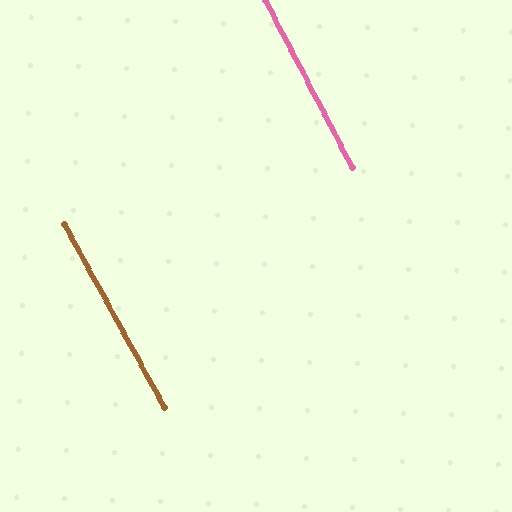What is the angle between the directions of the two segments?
Approximately 1 degree.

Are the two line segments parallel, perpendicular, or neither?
Parallel — their directions differ by only 1.2°.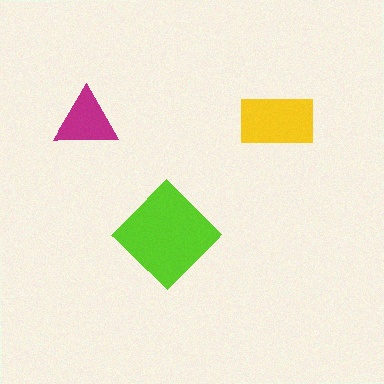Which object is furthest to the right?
The yellow rectangle is rightmost.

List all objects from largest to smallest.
The lime diamond, the yellow rectangle, the magenta triangle.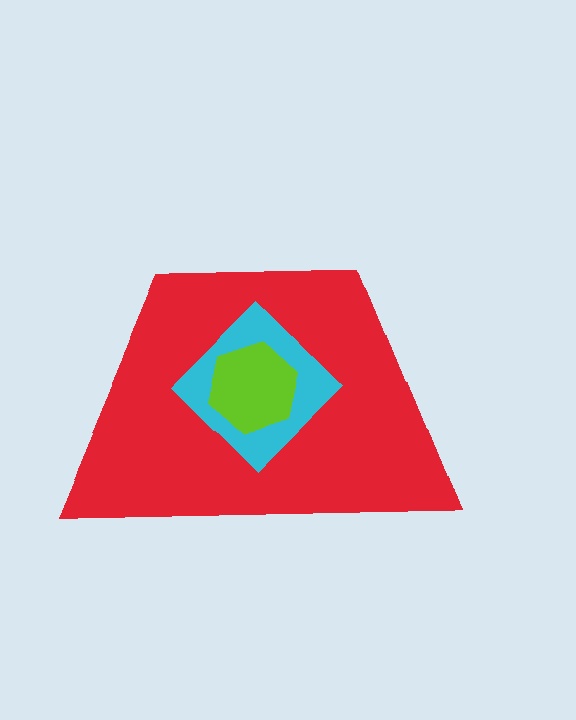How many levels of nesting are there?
3.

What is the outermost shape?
The red trapezoid.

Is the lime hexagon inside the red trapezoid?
Yes.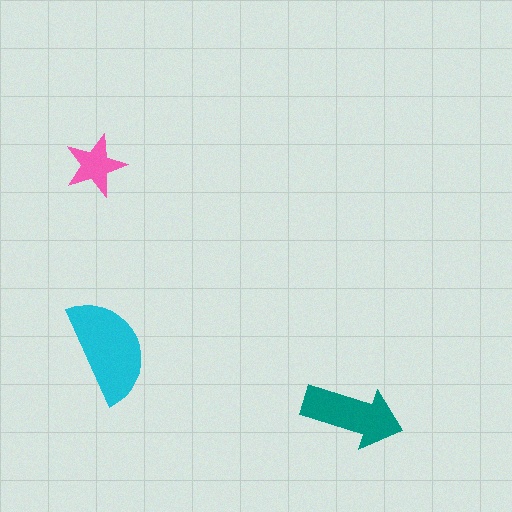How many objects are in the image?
There are 3 objects in the image.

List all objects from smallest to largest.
The pink star, the teal arrow, the cyan semicircle.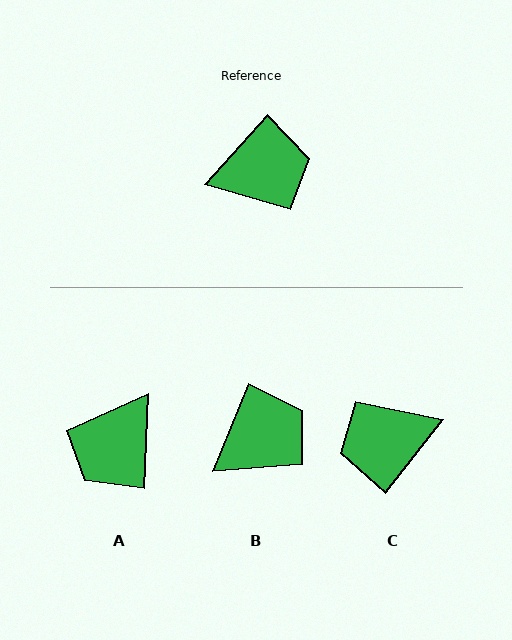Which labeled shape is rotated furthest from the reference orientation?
C, about 176 degrees away.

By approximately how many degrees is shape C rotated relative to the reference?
Approximately 176 degrees clockwise.